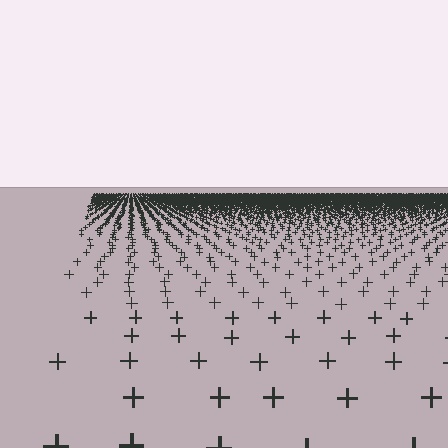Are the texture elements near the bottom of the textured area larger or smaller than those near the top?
Larger. Near the bottom, elements are closer to the viewer and appear at a bigger on-screen size.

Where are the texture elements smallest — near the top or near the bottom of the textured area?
Near the top.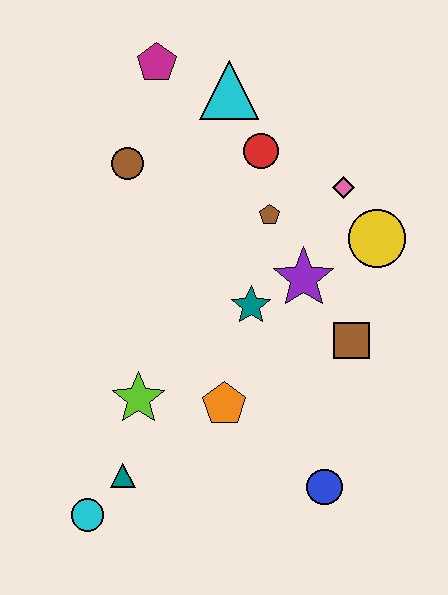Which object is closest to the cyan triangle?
The red circle is closest to the cyan triangle.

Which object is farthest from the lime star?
The magenta pentagon is farthest from the lime star.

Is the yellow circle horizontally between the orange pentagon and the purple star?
No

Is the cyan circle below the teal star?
Yes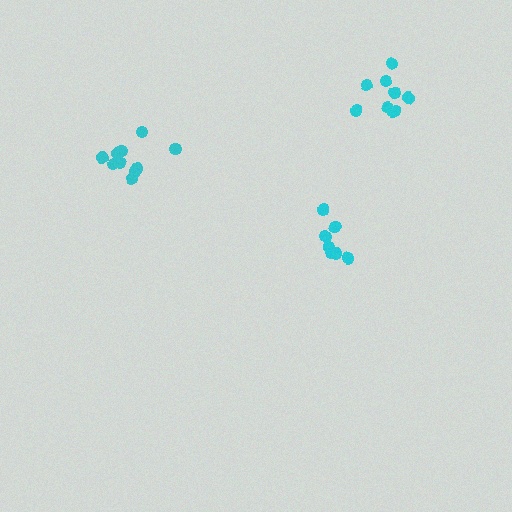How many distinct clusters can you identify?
There are 3 distinct clusters.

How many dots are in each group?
Group 1: 7 dots, Group 2: 10 dots, Group 3: 9 dots (26 total).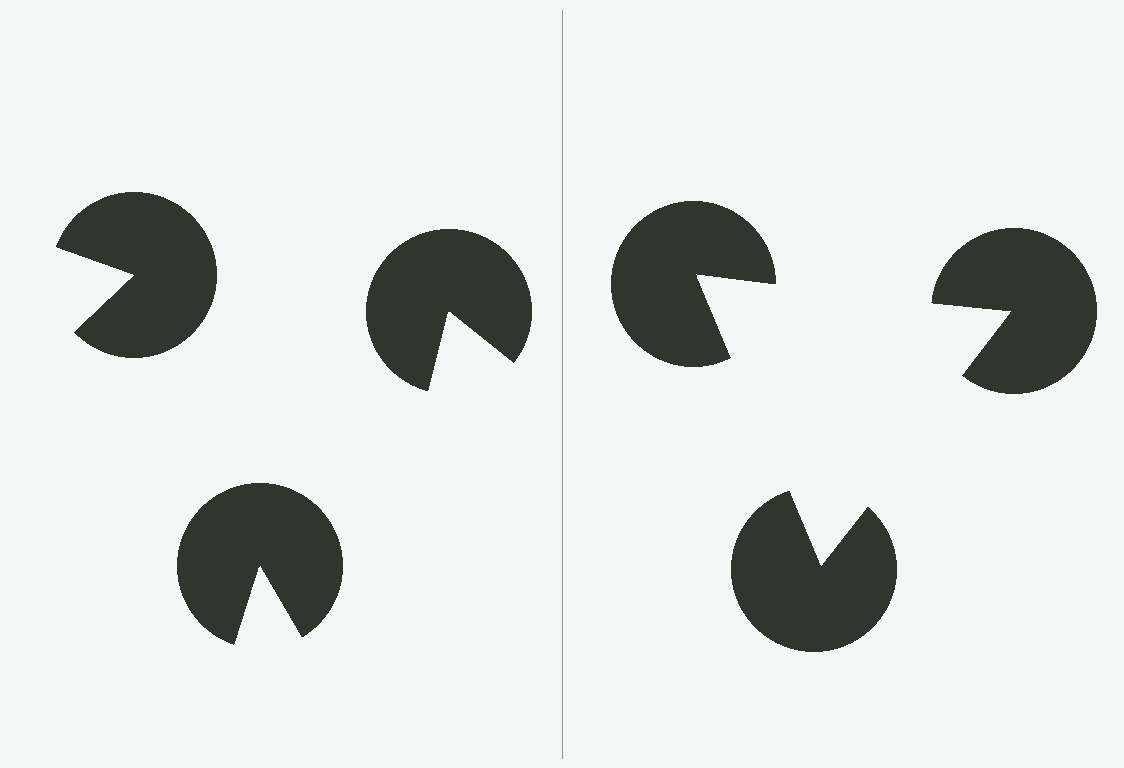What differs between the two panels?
The pac-man discs are positioned identically on both sides; only the wedge orientations differ. On the right they align to a triangle; on the left they are misaligned.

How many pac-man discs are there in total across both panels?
6 — 3 on each side.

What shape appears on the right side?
An illusory triangle.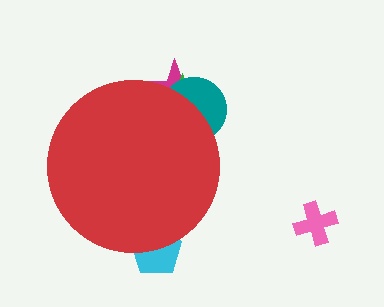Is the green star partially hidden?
Yes, the green star is partially hidden behind the red circle.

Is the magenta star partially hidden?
Yes, the magenta star is partially hidden behind the red circle.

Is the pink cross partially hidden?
No, the pink cross is fully visible.